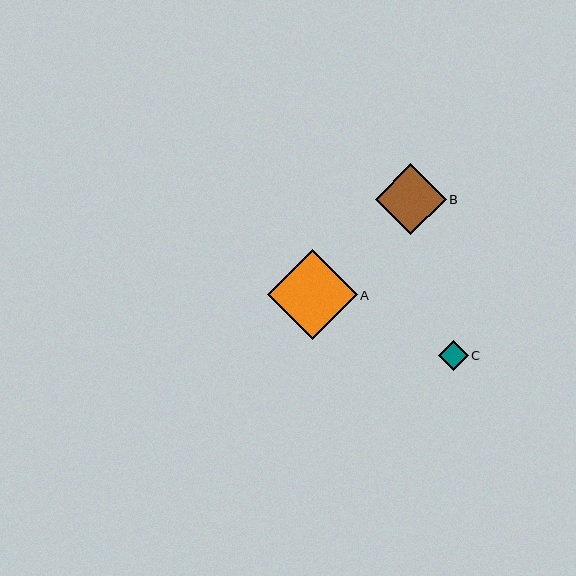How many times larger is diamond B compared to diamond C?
Diamond B is approximately 2.4 times the size of diamond C.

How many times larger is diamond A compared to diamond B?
Diamond A is approximately 1.3 times the size of diamond B.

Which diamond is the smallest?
Diamond C is the smallest with a size of approximately 29 pixels.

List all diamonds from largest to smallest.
From largest to smallest: A, B, C.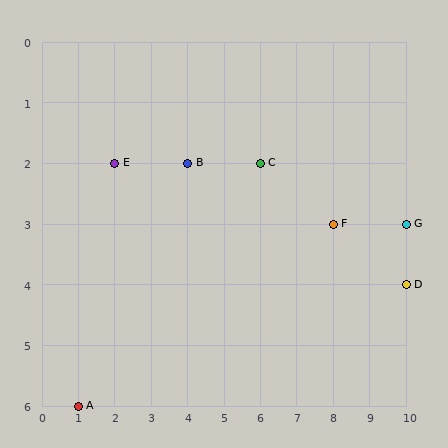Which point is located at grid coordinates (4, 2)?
Point B is at (4, 2).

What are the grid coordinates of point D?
Point D is at grid coordinates (10, 4).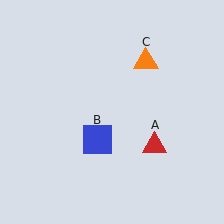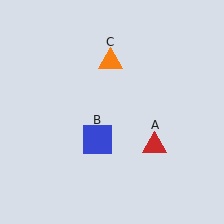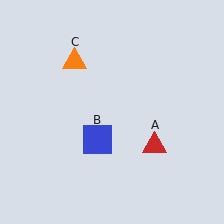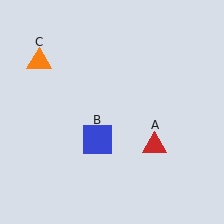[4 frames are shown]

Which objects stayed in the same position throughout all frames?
Red triangle (object A) and blue square (object B) remained stationary.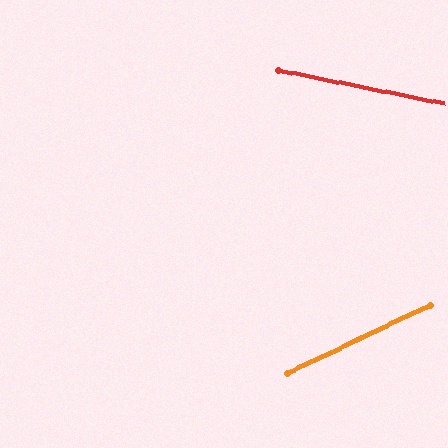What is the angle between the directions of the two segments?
Approximately 37 degrees.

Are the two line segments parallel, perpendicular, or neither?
Neither parallel nor perpendicular — they differ by about 37°.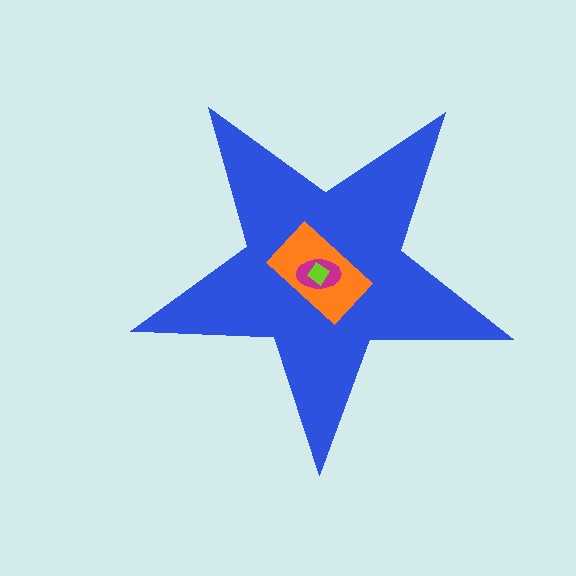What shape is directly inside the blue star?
The orange rectangle.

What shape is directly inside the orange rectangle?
The magenta ellipse.